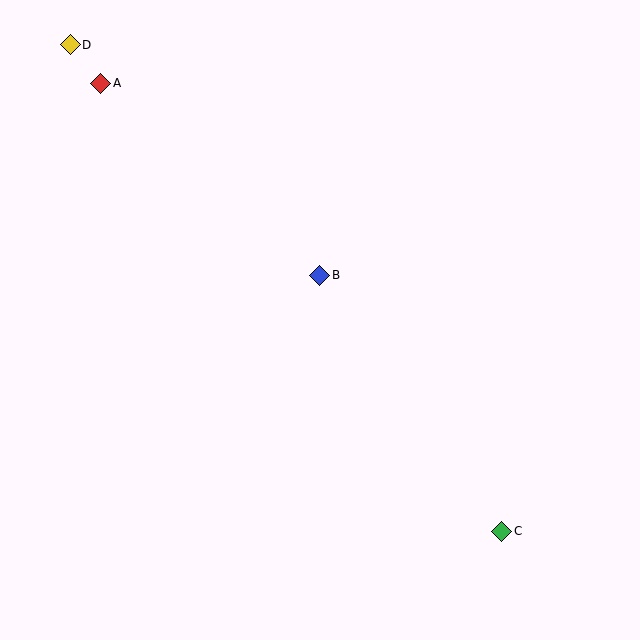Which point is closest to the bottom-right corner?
Point C is closest to the bottom-right corner.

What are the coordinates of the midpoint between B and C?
The midpoint between B and C is at (411, 403).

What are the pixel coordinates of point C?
Point C is at (502, 532).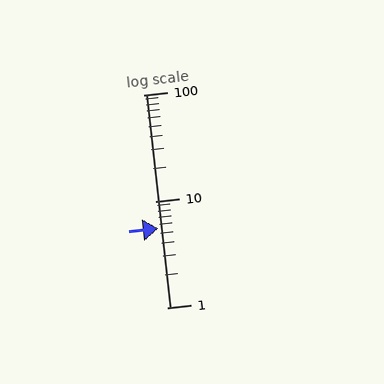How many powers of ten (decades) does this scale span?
The scale spans 2 decades, from 1 to 100.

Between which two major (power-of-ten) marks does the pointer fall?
The pointer is between 1 and 10.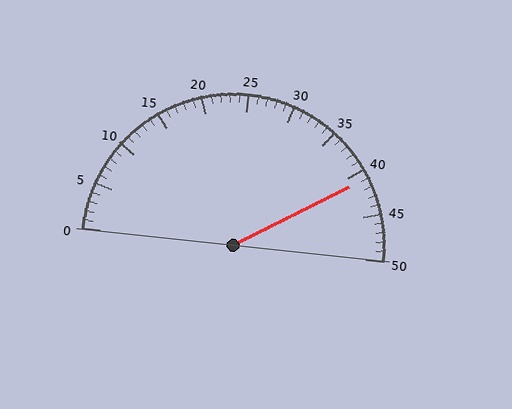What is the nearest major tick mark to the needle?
The nearest major tick mark is 40.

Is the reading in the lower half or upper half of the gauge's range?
The reading is in the upper half of the range (0 to 50).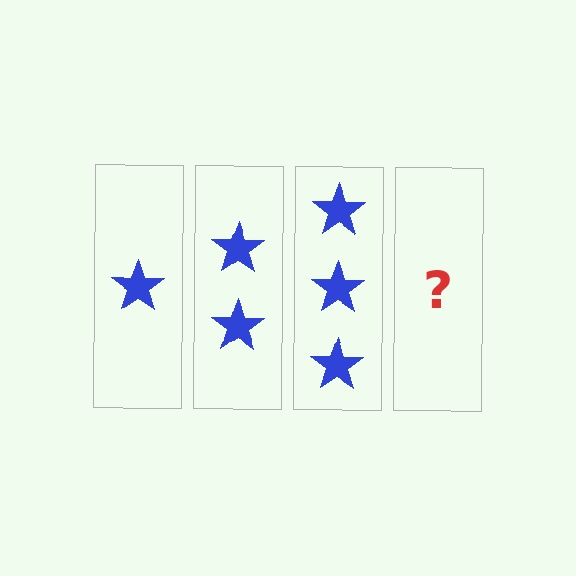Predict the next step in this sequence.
The next step is 4 stars.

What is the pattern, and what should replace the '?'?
The pattern is that each step adds one more star. The '?' should be 4 stars.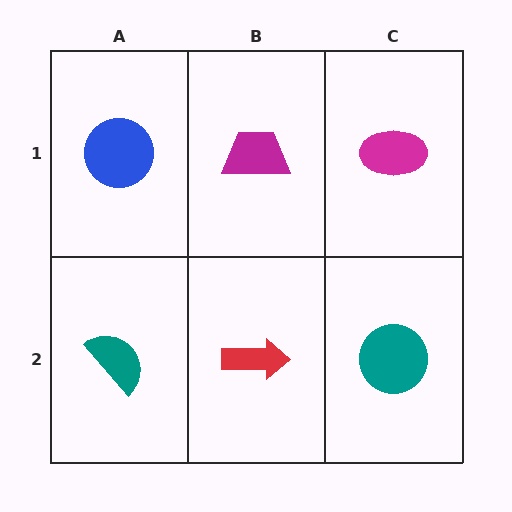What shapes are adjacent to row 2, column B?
A magenta trapezoid (row 1, column B), a teal semicircle (row 2, column A), a teal circle (row 2, column C).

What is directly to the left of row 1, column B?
A blue circle.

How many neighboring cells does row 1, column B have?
3.